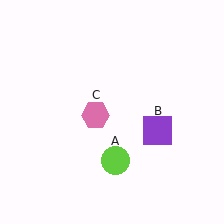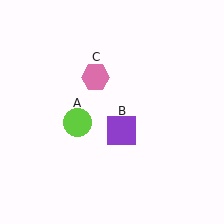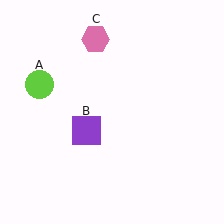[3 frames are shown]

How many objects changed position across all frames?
3 objects changed position: lime circle (object A), purple square (object B), pink hexagon (object C).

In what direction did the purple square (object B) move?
The purple square (object B) moved left.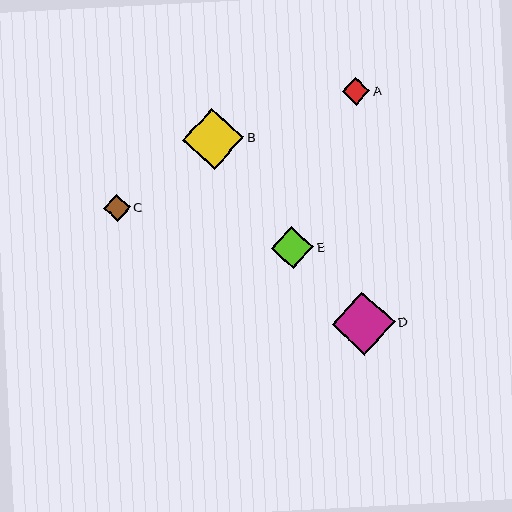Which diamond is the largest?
Diamond D is the largest with a size of approximately 63 pixels.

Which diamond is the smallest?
Diamond C is the smallest with a size of approximately 27 pixels.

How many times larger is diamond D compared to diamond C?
Diamond D is approximately 2.3 times the size of diamond C.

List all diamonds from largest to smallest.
From largest to smallest: D, B, E, A, C.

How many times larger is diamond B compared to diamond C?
Diamond B is approximately 2.3 times the size of diamond C.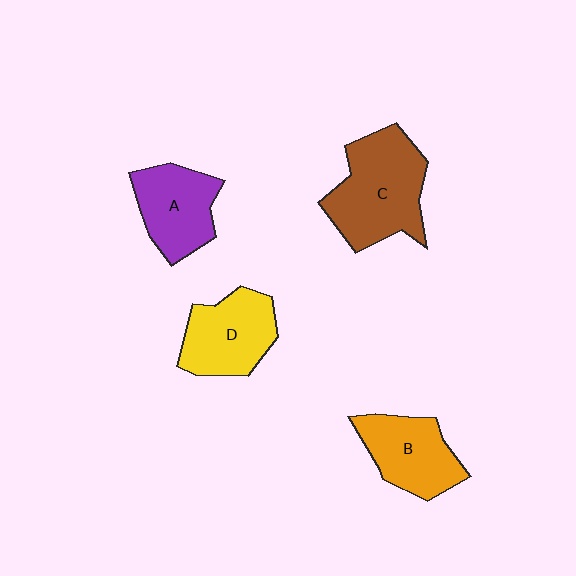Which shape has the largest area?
Shape C (brown).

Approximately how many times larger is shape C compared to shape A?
Approximately 1.4 times.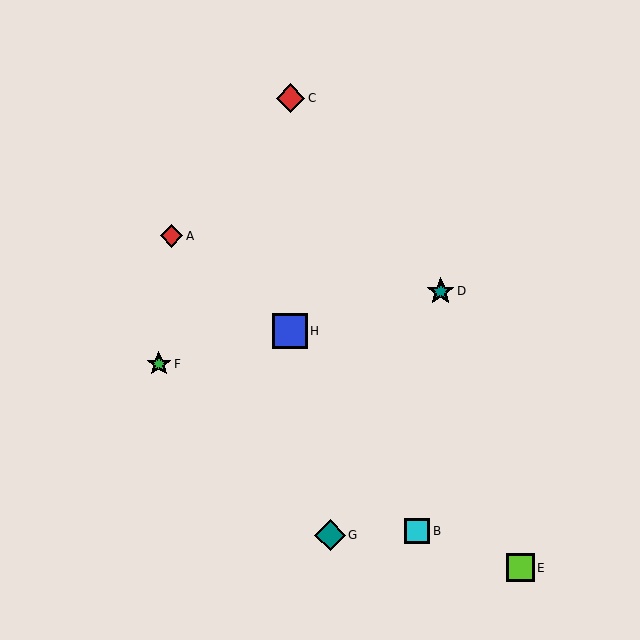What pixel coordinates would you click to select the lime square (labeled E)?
Click at (520, 568) to select the lime square E.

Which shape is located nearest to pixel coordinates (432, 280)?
The teal star (labeled D) at (441, 291) is nearest to that location.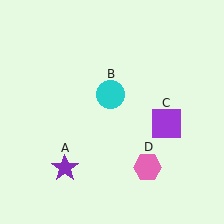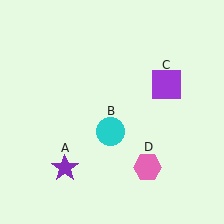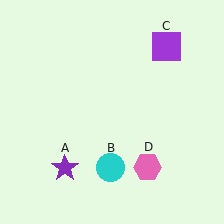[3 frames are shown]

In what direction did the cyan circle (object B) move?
The cyan circle (object B) moved down.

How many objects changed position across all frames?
2 objects changed position: cyan circle (object B), purple square (object C).